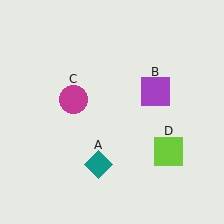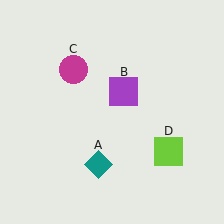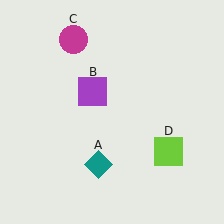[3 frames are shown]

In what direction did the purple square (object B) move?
The purple square (object B) moved left.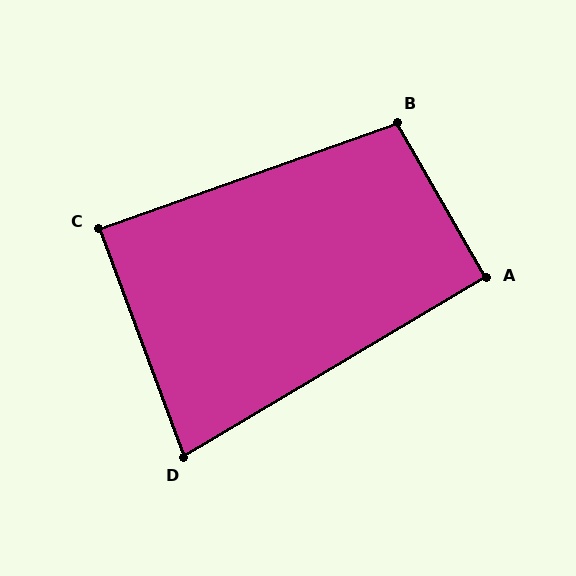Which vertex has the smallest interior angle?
D, at approximately 80 degrees.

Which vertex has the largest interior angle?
B, at approximately 100 degrees.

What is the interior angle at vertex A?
Approximately 91 degrees (approximately right).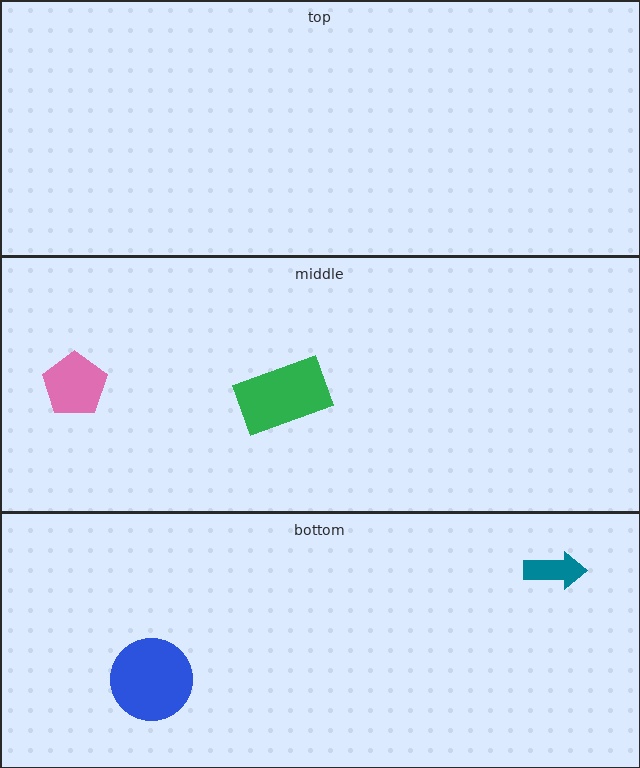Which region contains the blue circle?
The bottom region.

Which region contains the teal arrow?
The bottom region.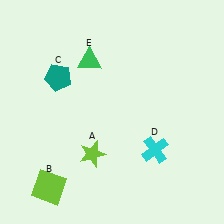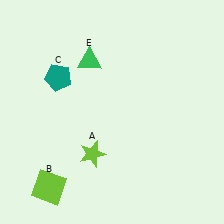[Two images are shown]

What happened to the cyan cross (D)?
The cyan cross (D) was removed in Image 2. It was in the bottom-right area of Image 1.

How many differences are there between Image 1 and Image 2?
There is 1 difference between the two images.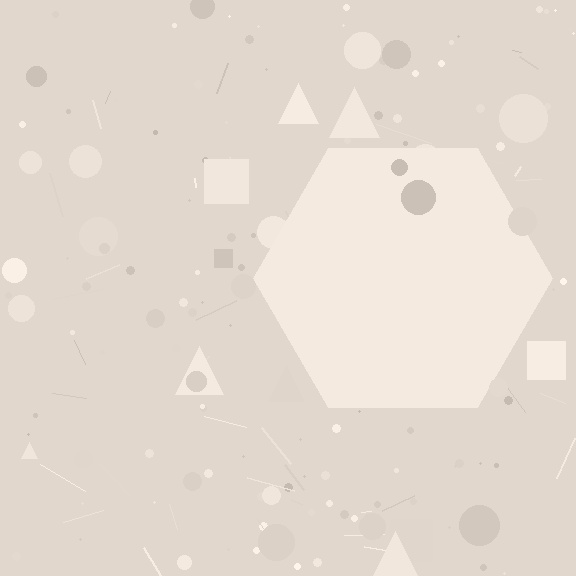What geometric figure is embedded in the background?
A hexagon is embedded in the background.